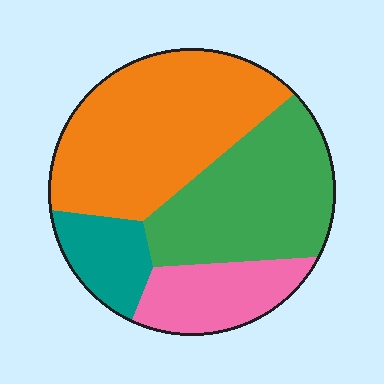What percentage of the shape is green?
Green takes up between a quarter and a half of the shape.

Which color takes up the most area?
Orange, at roughly 40%.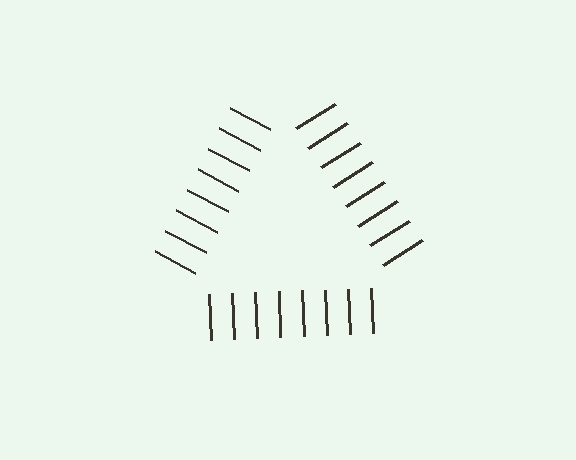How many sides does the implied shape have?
3 sides — the line-ends trace a triangle.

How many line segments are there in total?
24 — 8 along each of the 3 edges.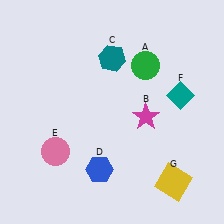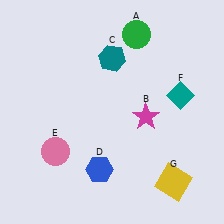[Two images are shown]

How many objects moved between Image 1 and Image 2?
1 object moved between the two images.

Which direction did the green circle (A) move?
The green circle (A) moved up.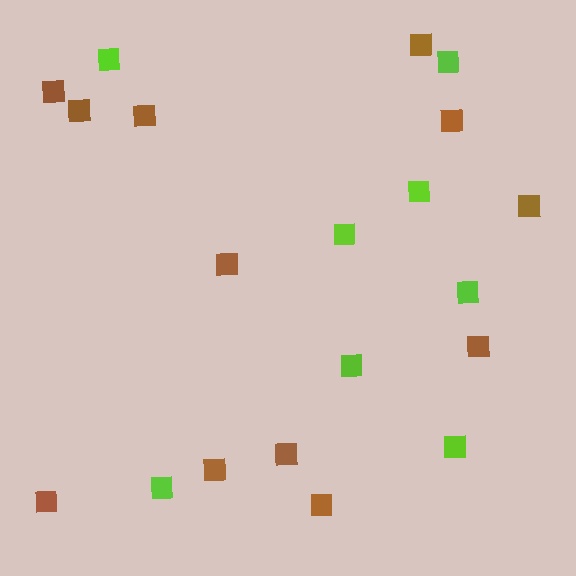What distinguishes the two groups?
There are 2 groups: one group of brown squares (12) and one group of lime squares (8).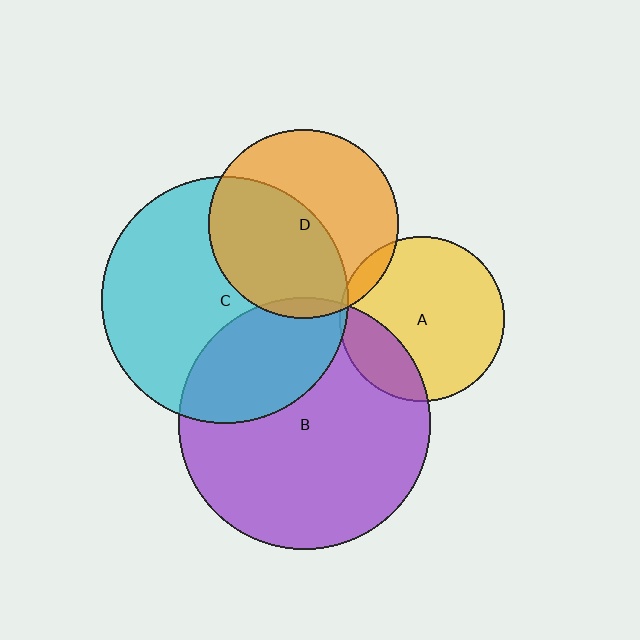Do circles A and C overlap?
Yes.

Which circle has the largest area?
Circle B (purple).